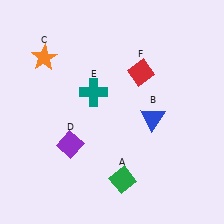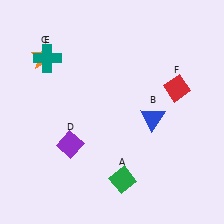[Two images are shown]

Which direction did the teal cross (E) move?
The teal cross (E) moved left.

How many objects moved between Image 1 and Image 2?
2 objects moved between the two images.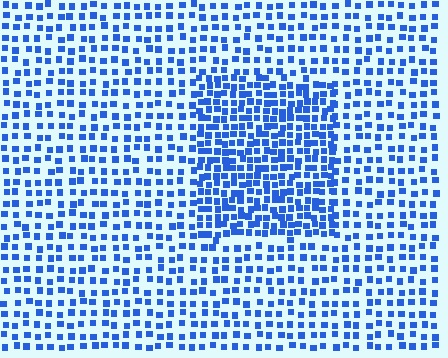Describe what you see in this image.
The image contains small blue elements arranged at two different densities. A rectangle-shaped region is visible where the elements are more densely packed than the surrounding area.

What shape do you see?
I see a rectangle.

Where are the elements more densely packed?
The elements are more densely packed inside the rectangle boundary.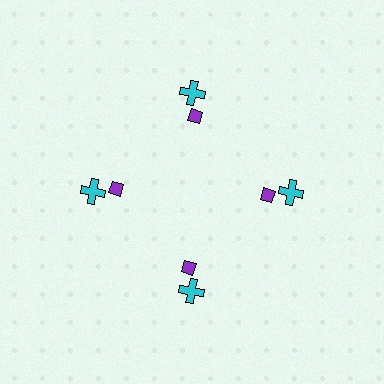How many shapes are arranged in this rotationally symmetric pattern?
There are 8 shapes, arranged in 4 groups of 2.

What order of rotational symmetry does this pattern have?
This pattern has 4-fold rotational symmetry.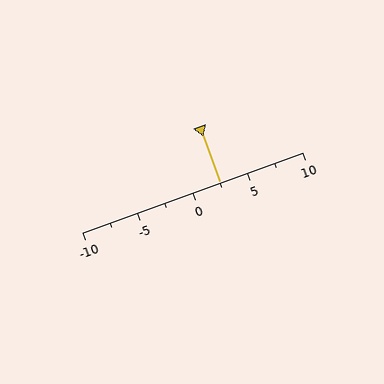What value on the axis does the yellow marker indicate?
The marker indicates approximately 2.5.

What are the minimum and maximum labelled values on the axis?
The axis runs from -10 to 10.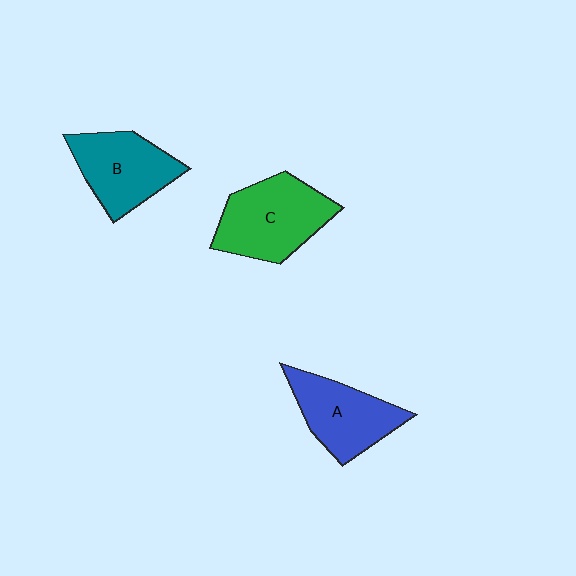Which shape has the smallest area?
Shape A (blue).